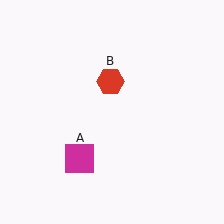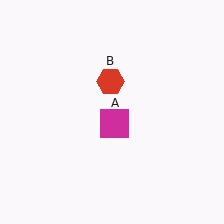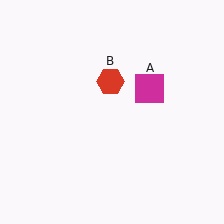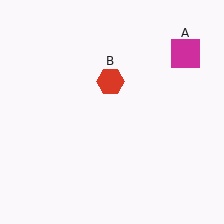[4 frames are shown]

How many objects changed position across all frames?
1 object changed position: magenta square (object A).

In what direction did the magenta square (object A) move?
The magenta square (object A) moved up and to the right.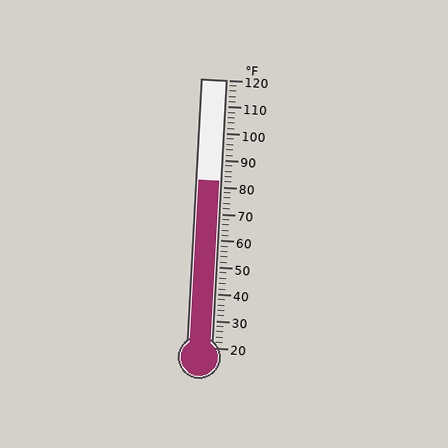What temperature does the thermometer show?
The thermometer shows approximately 82°F.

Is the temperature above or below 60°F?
The temperature is above 60°F.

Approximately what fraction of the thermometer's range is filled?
The thermometer is filled to approximately 60% of its range.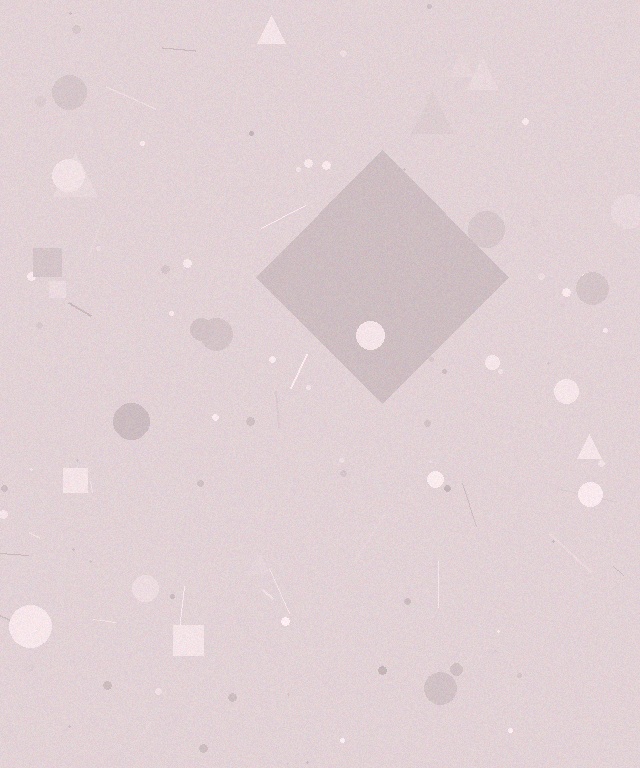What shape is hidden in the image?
A diamond is hidden in the image.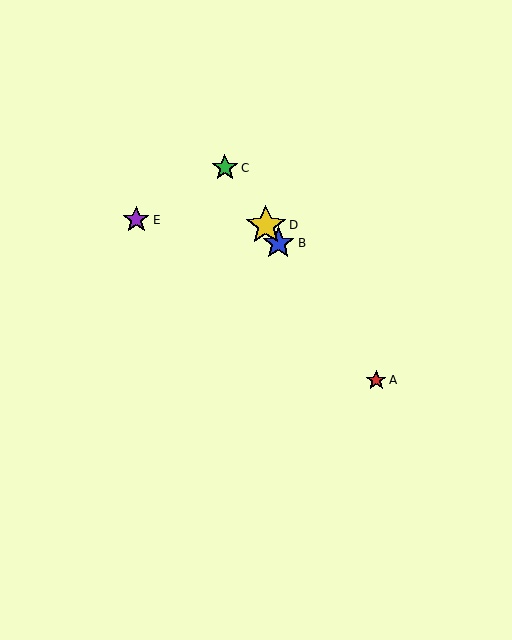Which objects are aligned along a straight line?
Objects A, B, C, D are aligned along a straight line.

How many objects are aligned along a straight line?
4 objects (A, B, C, D) are aligned along a straight line.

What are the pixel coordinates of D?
Object D is at (266, 225).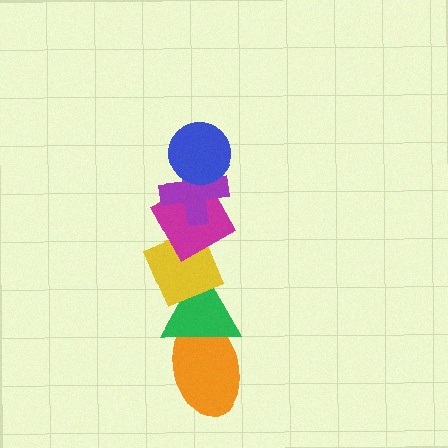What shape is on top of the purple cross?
The blue circle is on top of the purple cross.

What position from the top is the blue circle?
The blue circle is 1st from the top.